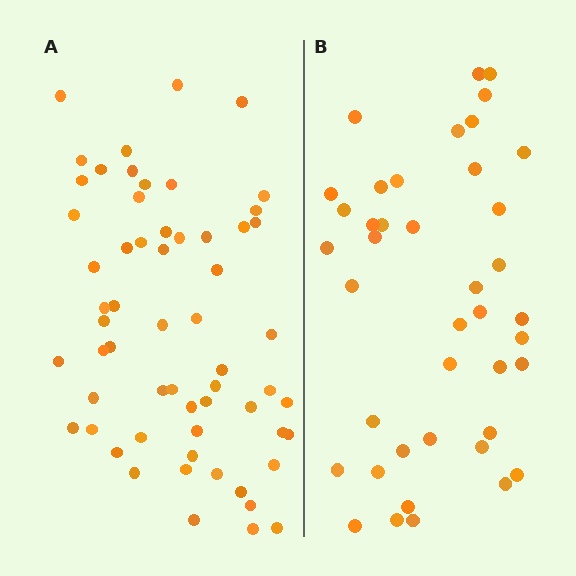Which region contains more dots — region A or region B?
Region A (the left region) has more dots.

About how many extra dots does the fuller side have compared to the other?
Region A has approximately 20 more dots than region B.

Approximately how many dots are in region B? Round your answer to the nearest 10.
About 40 dots. (The exact count is 41, which rounds to 40.)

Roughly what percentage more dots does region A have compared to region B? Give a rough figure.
About 45% more.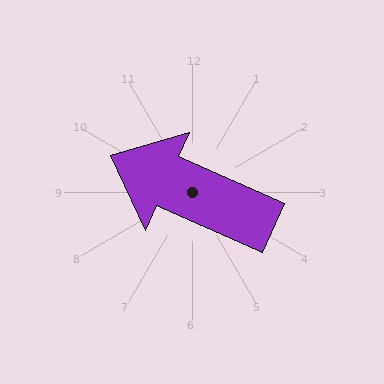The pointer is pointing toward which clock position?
Roughly 10 o'clock.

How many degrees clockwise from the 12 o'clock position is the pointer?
Approximately 294 degrees.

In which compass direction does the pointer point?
Northwest.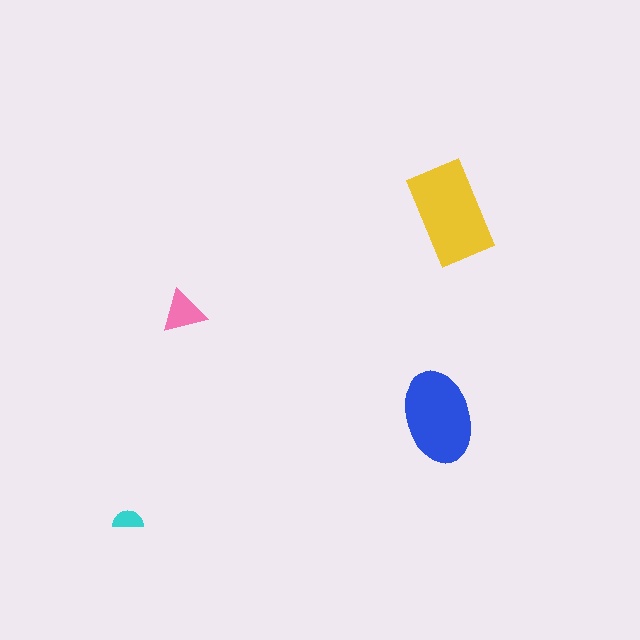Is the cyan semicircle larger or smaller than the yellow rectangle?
Smaller.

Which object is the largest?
The yellow rectangle.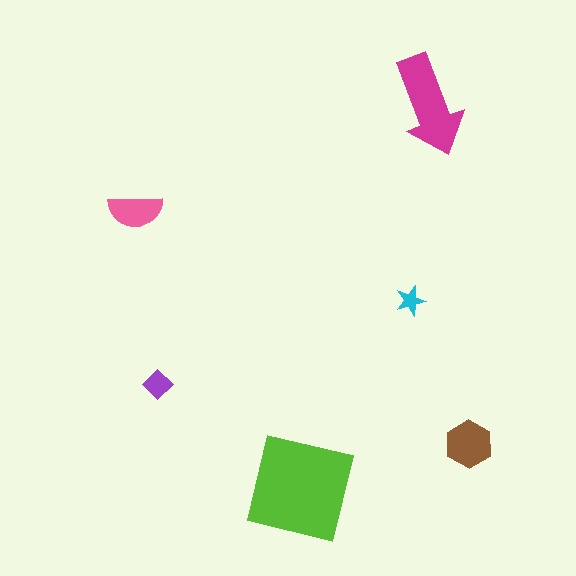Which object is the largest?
The lime square.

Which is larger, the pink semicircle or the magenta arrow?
The magenta arrow.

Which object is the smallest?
The cyan star.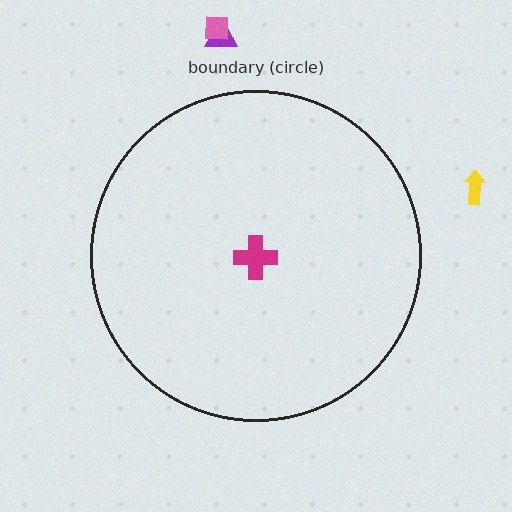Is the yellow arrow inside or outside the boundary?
Outside.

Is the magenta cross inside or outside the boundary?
Inside.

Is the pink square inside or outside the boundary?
Outside.